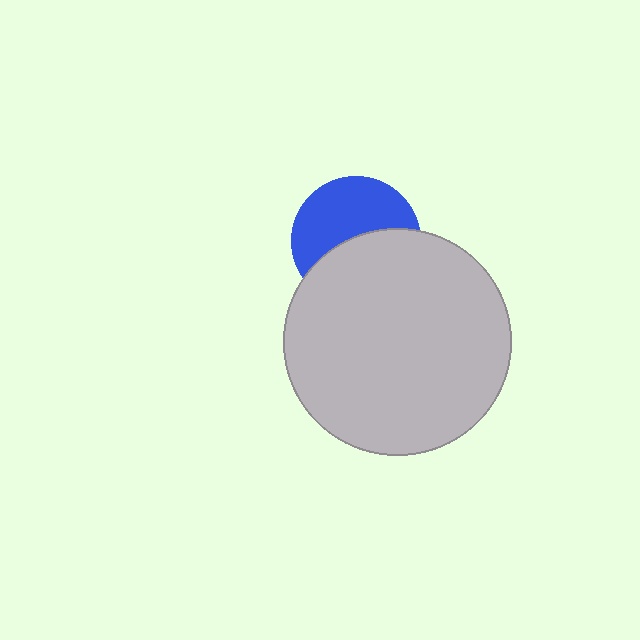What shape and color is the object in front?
The object in front is a light gray circle.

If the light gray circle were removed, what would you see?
You would see the complete blue circle.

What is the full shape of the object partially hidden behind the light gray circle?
The partially hidden object is a blue circle.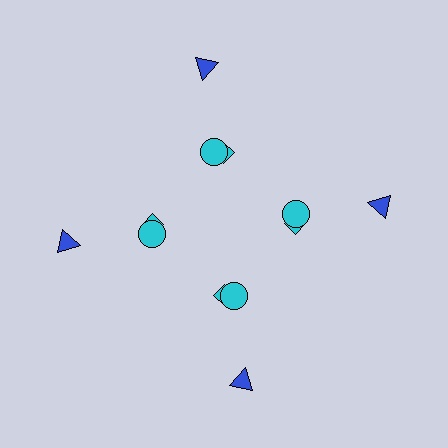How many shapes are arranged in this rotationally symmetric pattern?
There are 12 shapes, arranged in 4 groups of 3.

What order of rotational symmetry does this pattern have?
This pattern has 4-fold rotational symmetry.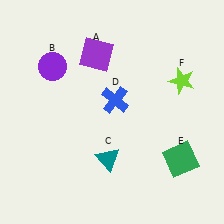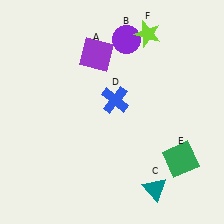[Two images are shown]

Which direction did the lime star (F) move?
The lime star (F) moved up.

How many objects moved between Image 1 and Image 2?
3 objects moved between the two images.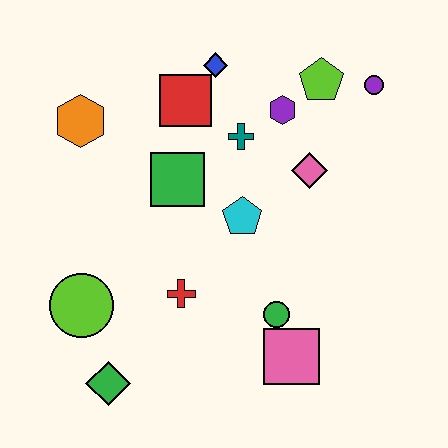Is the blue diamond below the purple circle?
No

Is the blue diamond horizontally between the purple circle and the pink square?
No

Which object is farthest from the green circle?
The orange hexagon is farthest from the green circle.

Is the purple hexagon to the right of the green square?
Yes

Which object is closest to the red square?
The blue diamond is closest to the red square.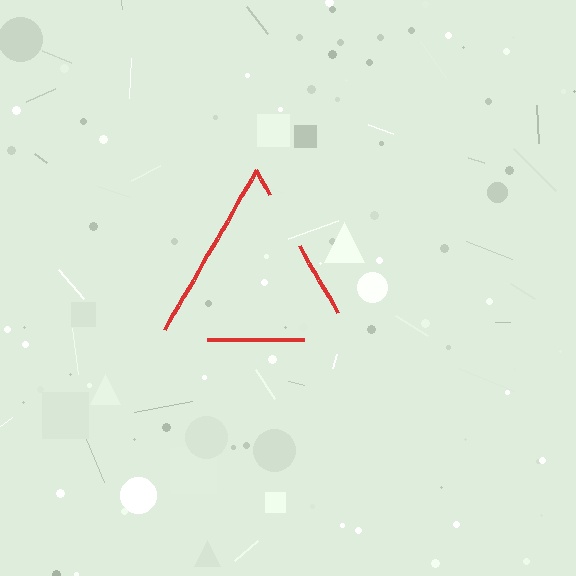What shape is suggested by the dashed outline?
The dashed outline suggests a triangle.